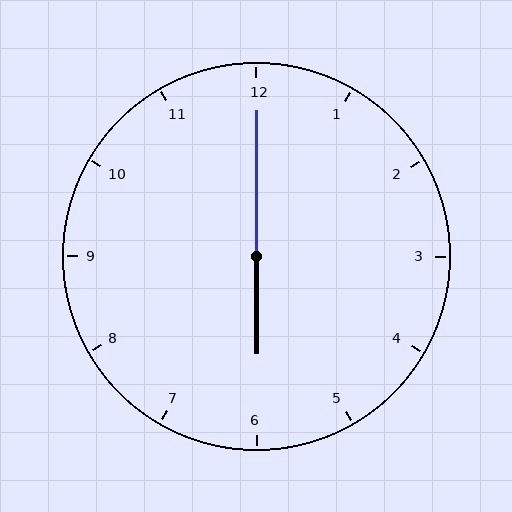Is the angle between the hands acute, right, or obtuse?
It is obtuse.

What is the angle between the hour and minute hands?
Approximately 180 degrees.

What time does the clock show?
6:00.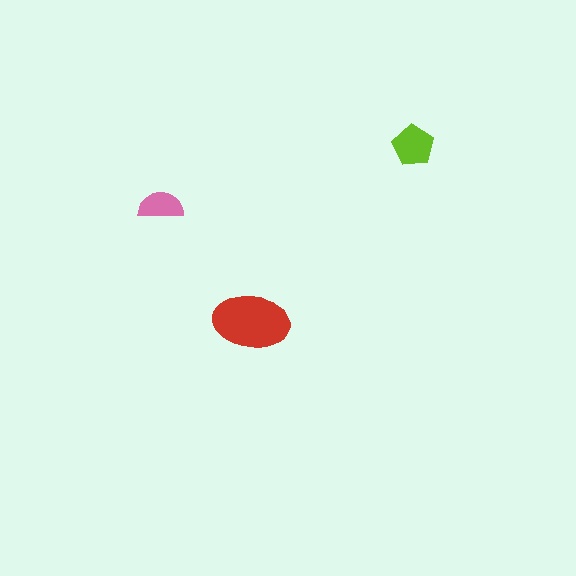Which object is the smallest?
The pink semicircle.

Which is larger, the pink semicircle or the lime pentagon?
The lime pentagon.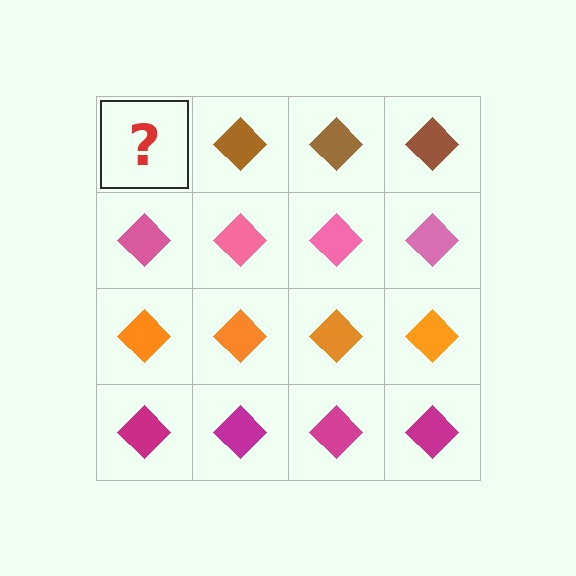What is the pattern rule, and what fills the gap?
The rule is that each row has a consistent color. The gap should be filled with a brown diamond.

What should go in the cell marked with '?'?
The missing cell should contain a brown diamond.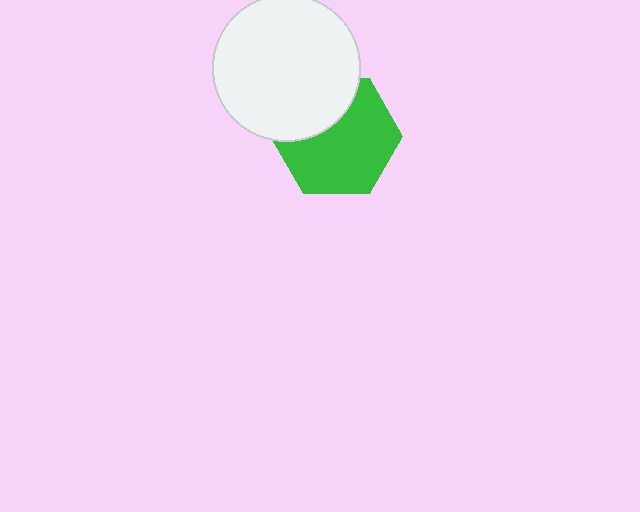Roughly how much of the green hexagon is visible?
Most of it is visible (roughly 68%).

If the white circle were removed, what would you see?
You would see the complete green hexagon.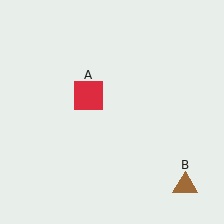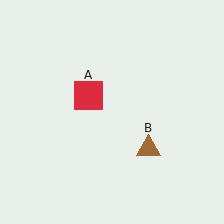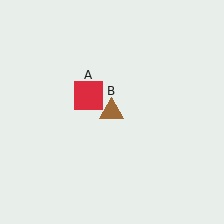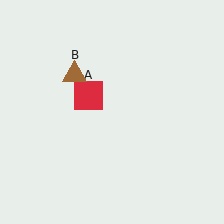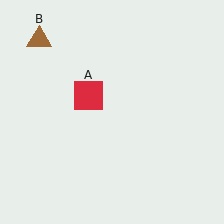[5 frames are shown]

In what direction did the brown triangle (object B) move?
The brown triangle (object B) moved up and to the left.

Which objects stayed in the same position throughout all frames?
Red square (object A) remained stationary.